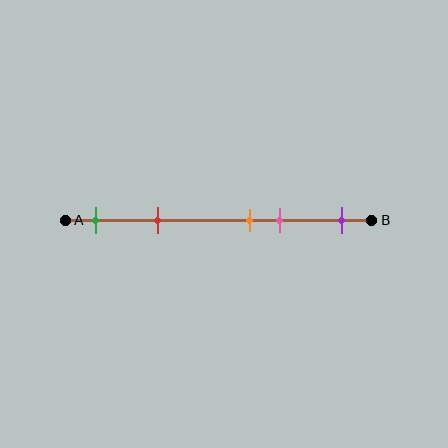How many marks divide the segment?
There are 5 marks dividing the segment.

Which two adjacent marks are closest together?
The orange and pink marks are the closest adjacent pair.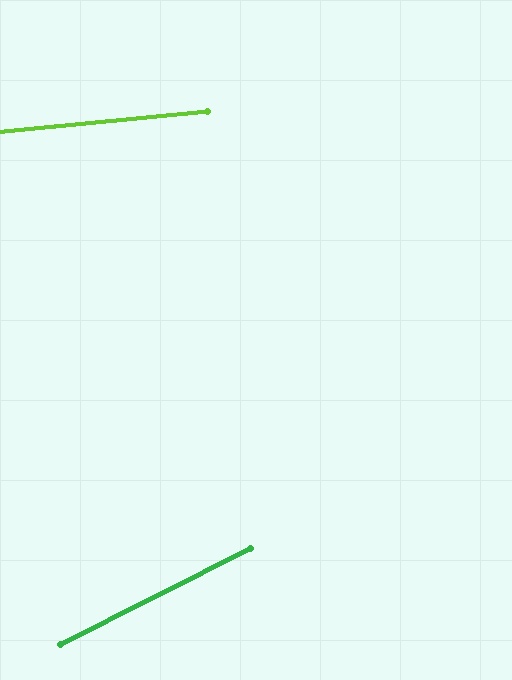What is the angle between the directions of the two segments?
Approximately 21 degrees.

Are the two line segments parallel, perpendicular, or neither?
Neither parallel nor perpendicular — they differ by about 21°.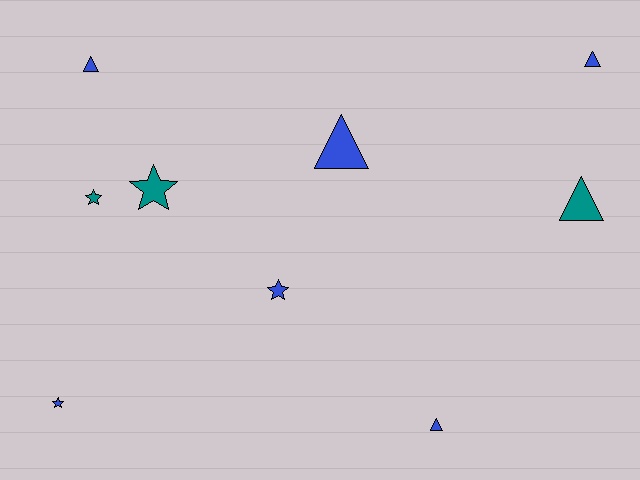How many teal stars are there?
There are 2 teal stars.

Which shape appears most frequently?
Triangle, with 5 objects.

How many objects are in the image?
There are 9 objects.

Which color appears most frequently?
Blue, with 6 objects.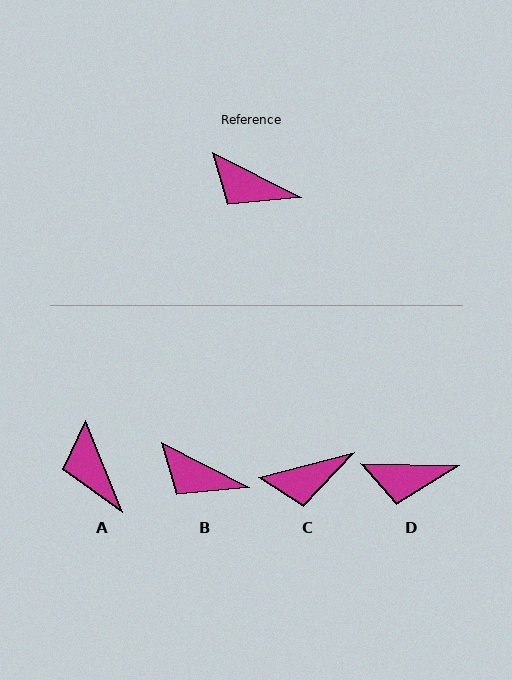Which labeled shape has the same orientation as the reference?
B.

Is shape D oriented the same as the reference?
No, it is off by about 26 degrees.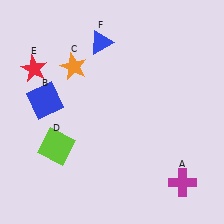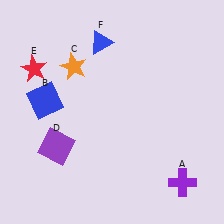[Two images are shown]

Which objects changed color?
A changed from magenta to purple. D changed from lime to purple.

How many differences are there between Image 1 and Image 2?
There are 2 differences between the two images.